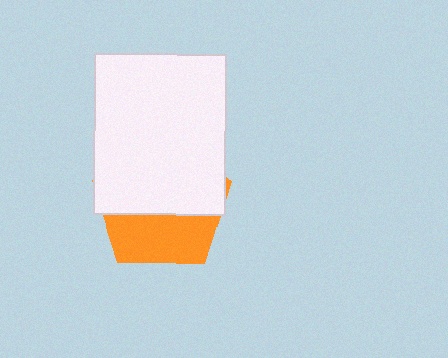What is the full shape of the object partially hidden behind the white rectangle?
The partially hidden object is an orange pentagon.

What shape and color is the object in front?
The object in front is a white rectangle.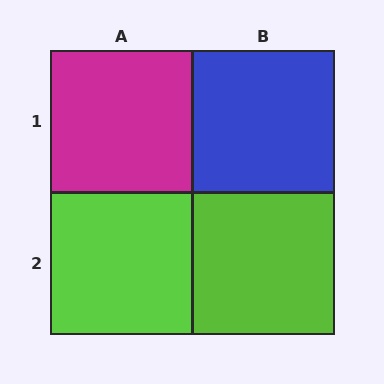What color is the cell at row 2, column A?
Lime.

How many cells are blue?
1 cell is blue.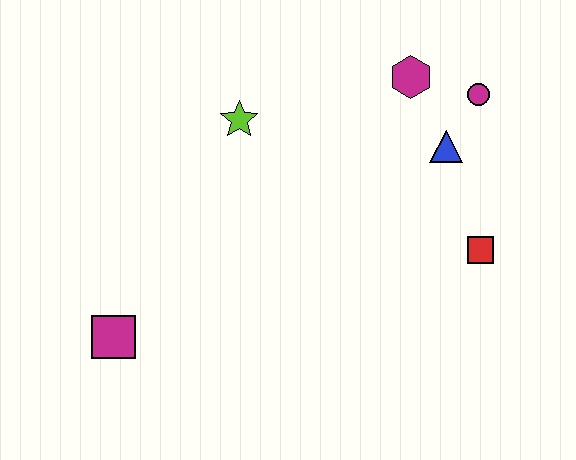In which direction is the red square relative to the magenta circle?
The red square is below the magenta circle.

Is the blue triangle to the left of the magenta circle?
Yes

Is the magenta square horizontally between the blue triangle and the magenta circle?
No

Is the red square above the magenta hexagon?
No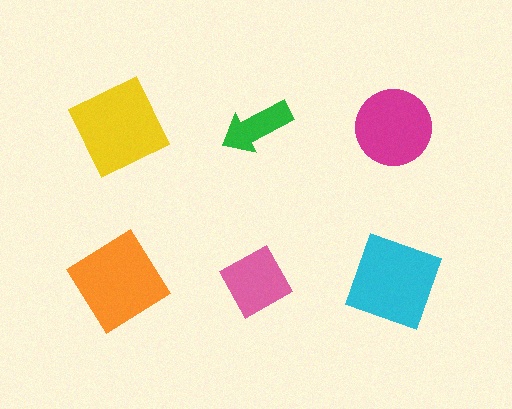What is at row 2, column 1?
An orange diamond.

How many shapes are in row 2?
3 shapes.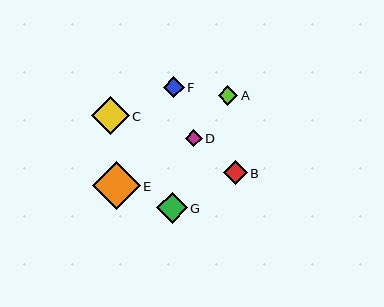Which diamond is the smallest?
Diamond D is the smallest with a size of approximately 17 pixels.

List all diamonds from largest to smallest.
From largest to smallest: E, C, G, B, F, A, D.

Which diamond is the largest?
Diamond E is the largest with a size of approximately 48 pixels.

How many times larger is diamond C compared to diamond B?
Diamond C is approximately 1.6 times the size of diamond B.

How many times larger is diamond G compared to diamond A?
Diamond G is approximately 1.6 times the size of diamond A.